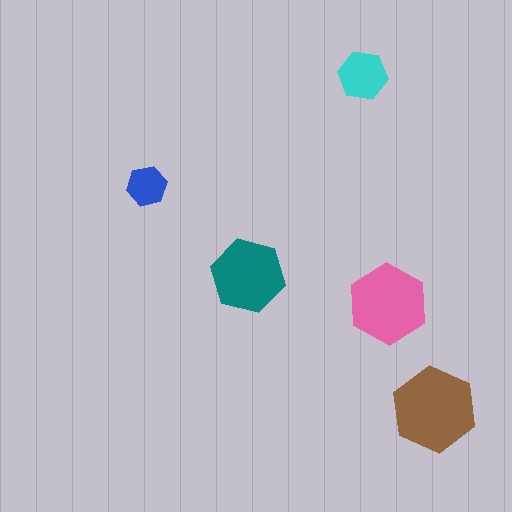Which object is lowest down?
The brown hexagon is bottommost.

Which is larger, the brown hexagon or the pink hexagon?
The brown one.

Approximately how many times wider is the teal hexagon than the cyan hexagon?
About 1.5 times wider.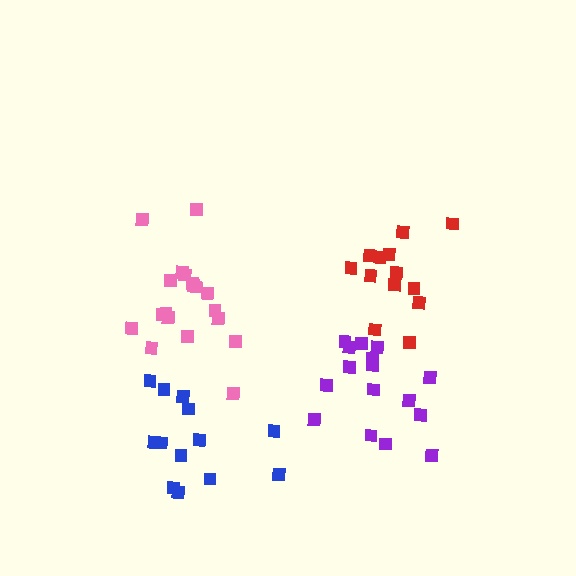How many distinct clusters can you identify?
There are 4 distinct clusters.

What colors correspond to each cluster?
The clusters are colored: blue, purple, red, pink.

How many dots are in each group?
Group 1: 13 dots, Group 2: 16 dots, Group 3: 13 dots, Group 4: 19 dots (61 total).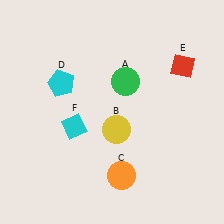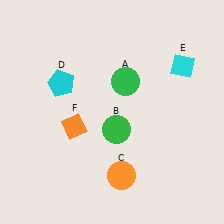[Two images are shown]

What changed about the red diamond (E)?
In Image 1, E is red. In Image 2, it changed to cyan.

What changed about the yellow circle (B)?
In Image 1, B is yellow. In Image 2, it changed to green.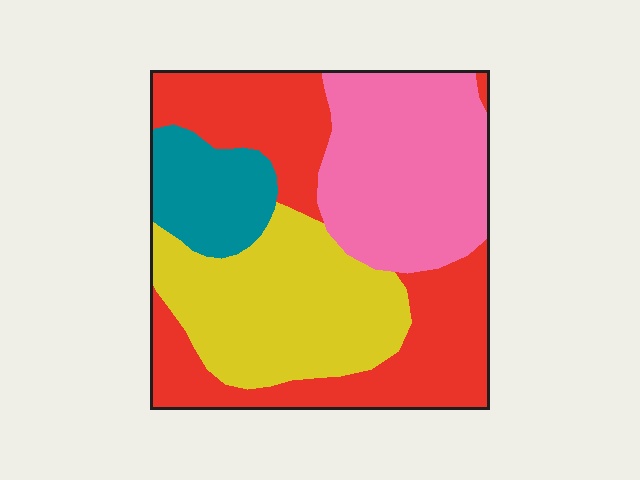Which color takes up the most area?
Red, at roughly 35%.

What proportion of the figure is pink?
Pink takes up between a sixth and a third of the figure.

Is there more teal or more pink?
Pink.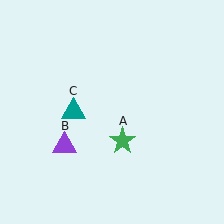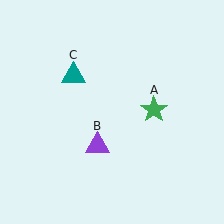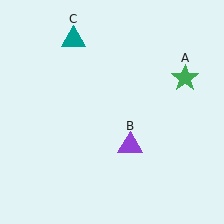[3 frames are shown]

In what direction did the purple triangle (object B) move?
The purple triangle (object B) moved right.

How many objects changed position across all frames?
3 objects changed position: green star (object A), purple triangle (object B), teal triangle (object C).